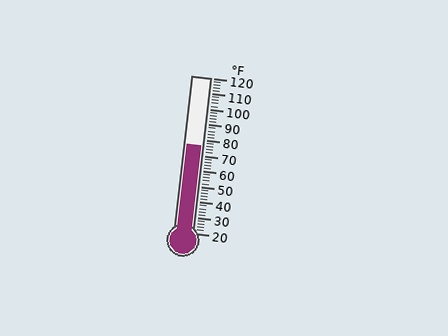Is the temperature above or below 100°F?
The temperature is below 100°F.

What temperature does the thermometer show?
The thermometer shows approximately 76°F.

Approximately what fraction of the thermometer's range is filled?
The thermometer is filled to approximately 55% of its range.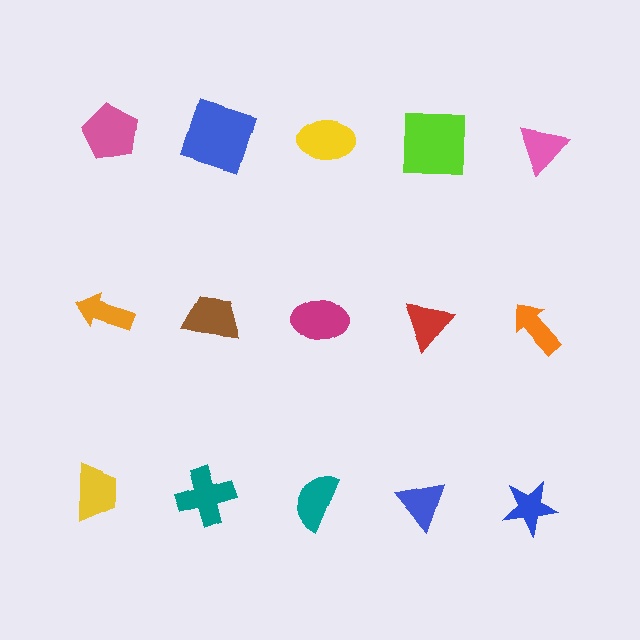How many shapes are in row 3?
5 shapes.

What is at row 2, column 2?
A brown trapezoid.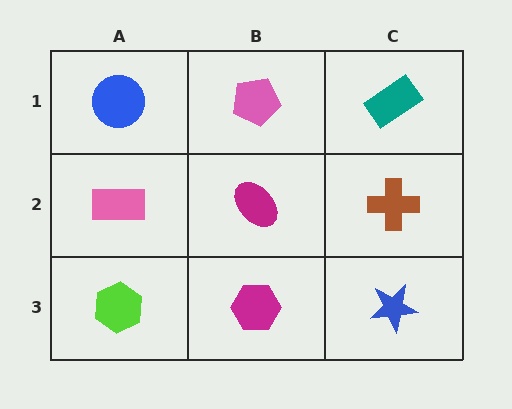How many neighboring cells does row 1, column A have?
2.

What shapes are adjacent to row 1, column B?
A magenta ellipse (row 2, column B), a blue circle (row 1, column A), a teal rectangle (row 1, column C).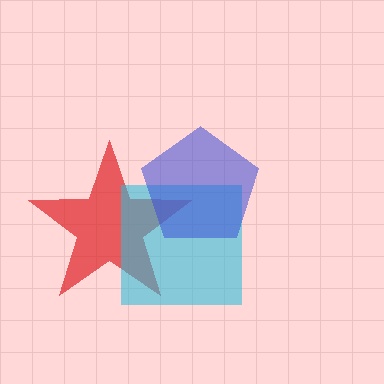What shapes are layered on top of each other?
The layered shapes are: a red star, a cyan square, a blue pentagon.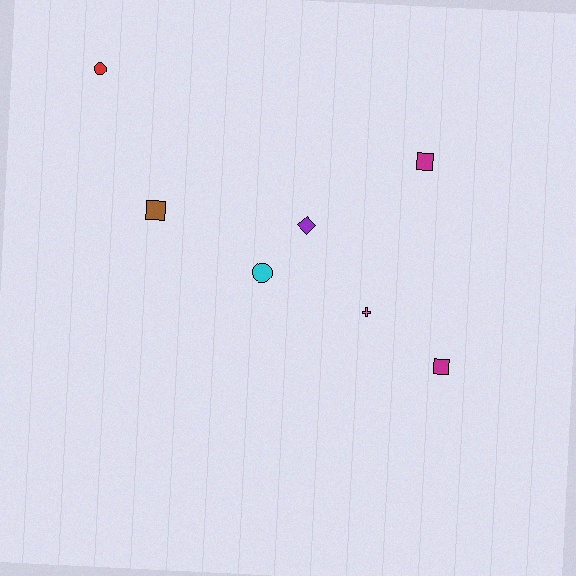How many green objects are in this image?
There are no green objects.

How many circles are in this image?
There are 2 circles.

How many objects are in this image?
There are 7 objects.